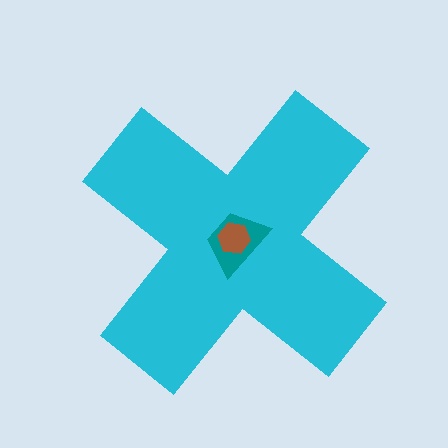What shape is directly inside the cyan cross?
The teal trapezoid.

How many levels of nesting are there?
3.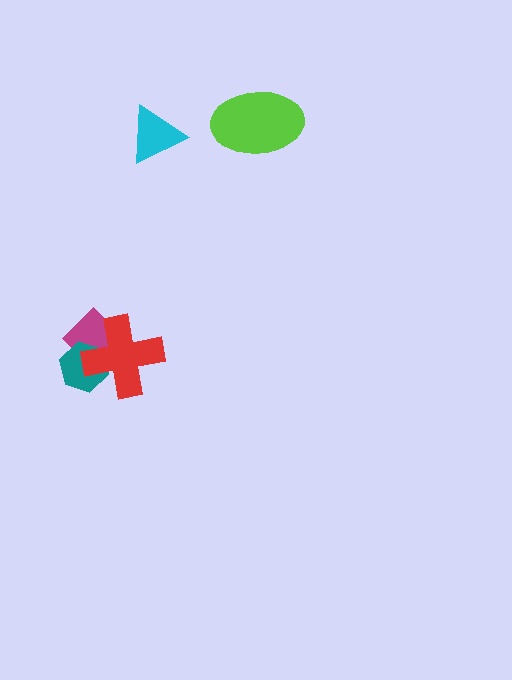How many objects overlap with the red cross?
2 objects overlap with the red cross.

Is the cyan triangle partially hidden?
No, no other shape covers it.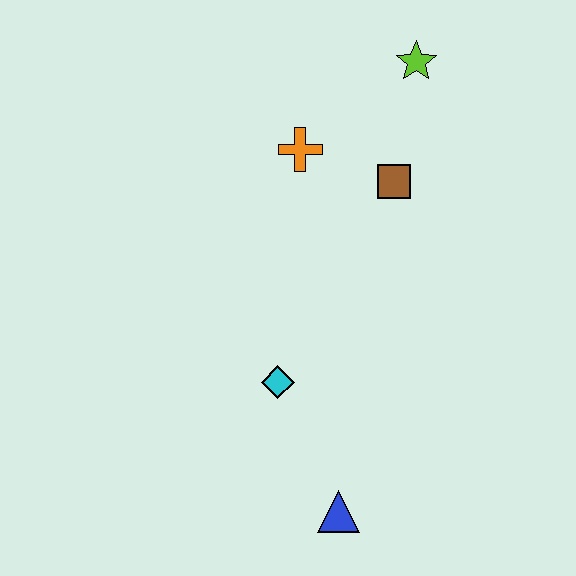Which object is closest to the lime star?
The brown square is closest to the lime star.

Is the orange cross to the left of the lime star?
Yes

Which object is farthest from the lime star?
The blue triangle is farthest from the lime star.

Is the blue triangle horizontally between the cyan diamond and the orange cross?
No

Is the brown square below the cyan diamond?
No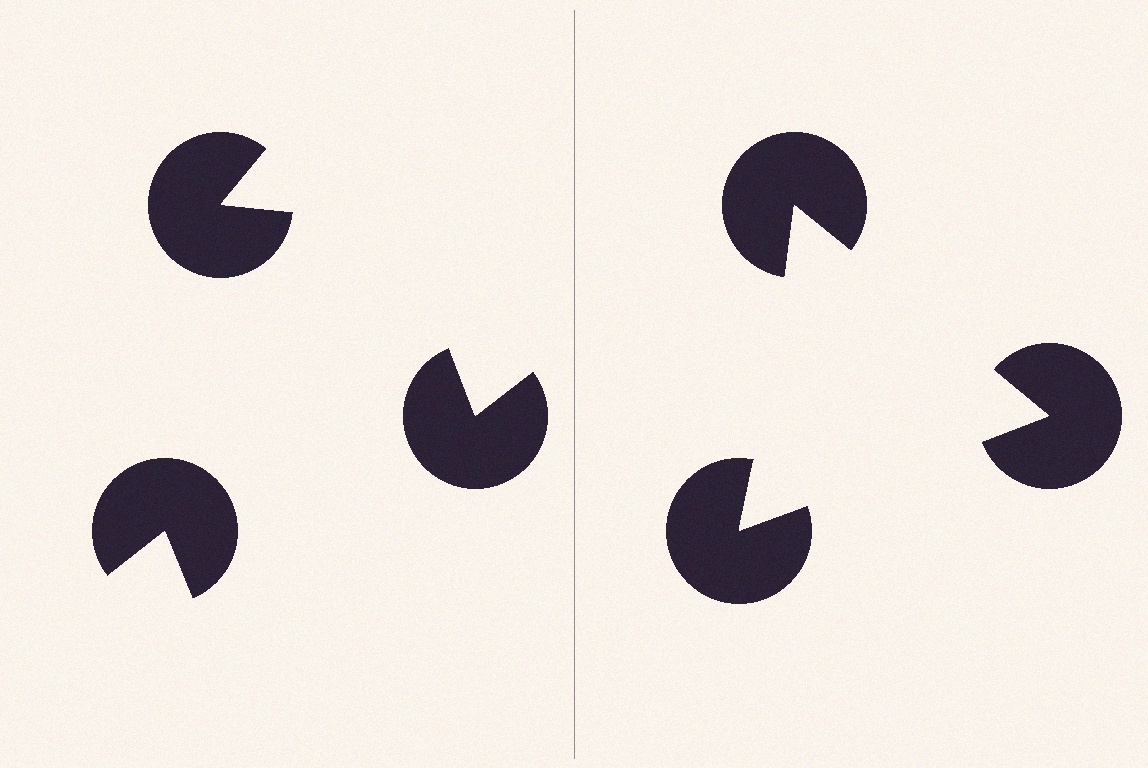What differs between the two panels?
The pac-man discs are positioned identically on both sides; only the wedge orientations differ. On the right they align to a triangle; on the left they are misaligned.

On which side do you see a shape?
An illusory triangle appears on the right side. On the left side the wedge cuts are rotated, so no coherent shape forms.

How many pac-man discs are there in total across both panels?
6 — 3 on each side.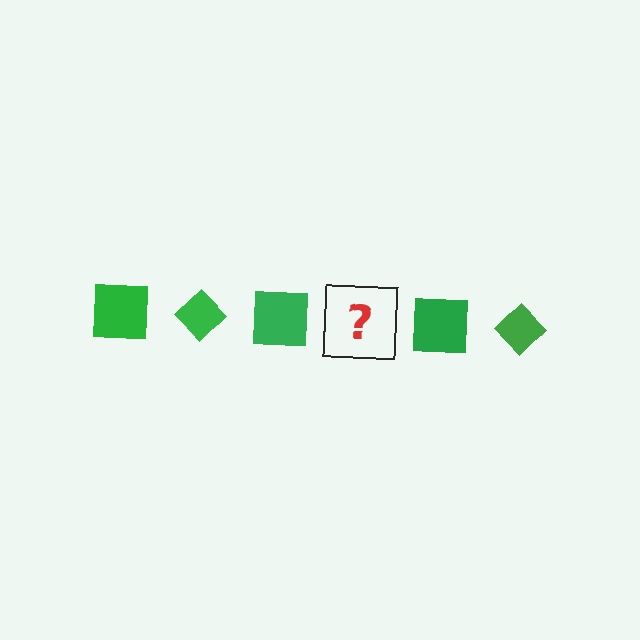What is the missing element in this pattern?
The missing element is a green diamond.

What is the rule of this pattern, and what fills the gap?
The rule is that the pattern cycles through square, diamond shapes in green. The gap should be filled with a green diamond.